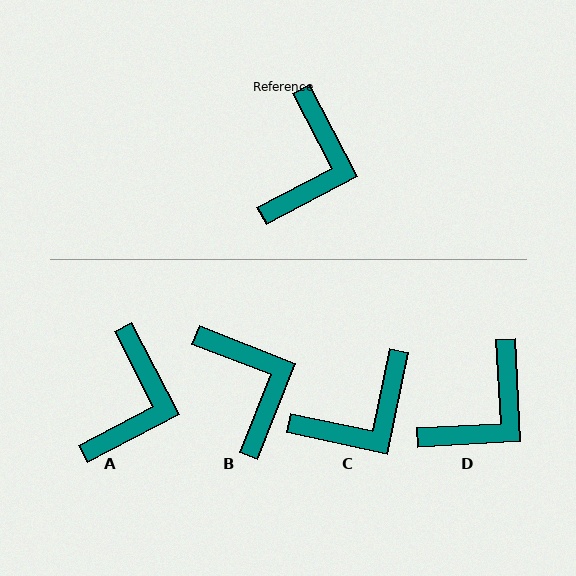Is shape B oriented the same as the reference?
No, it is off by about 41 degrees.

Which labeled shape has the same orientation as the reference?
A.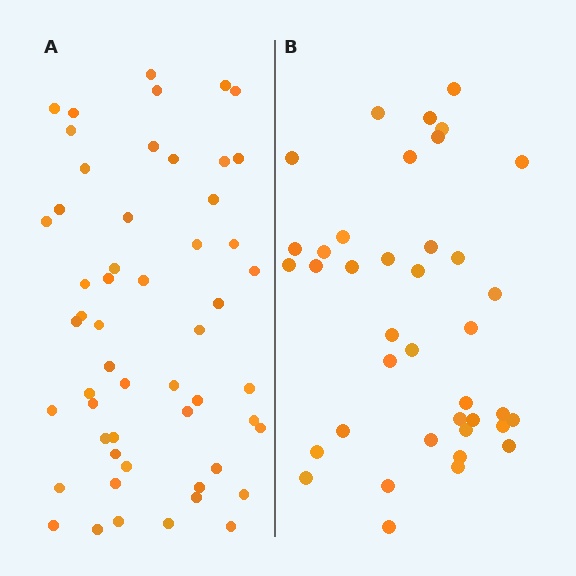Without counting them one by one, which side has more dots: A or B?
Region A (the left region) has more dots.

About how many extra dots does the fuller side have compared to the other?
Region A has approximately 15 more dots than region B.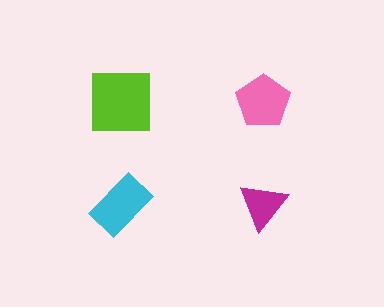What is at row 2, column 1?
A cyan rectangle.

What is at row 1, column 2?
A pink pentagon.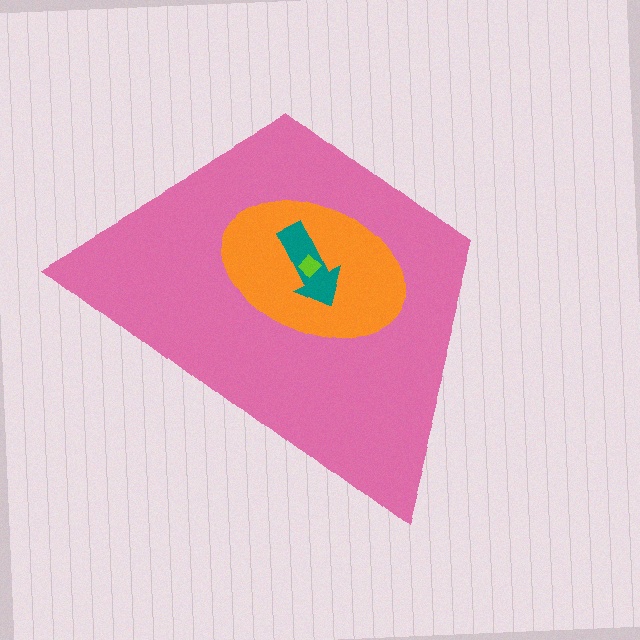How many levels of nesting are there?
4.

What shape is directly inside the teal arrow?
The lime diamond.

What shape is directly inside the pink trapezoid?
The orange ellipse.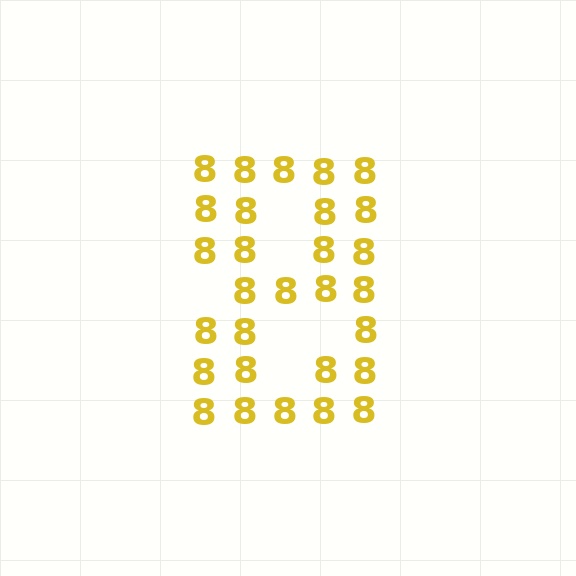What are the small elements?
The small elements are digit 8's.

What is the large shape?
The large shape is the digit 8.